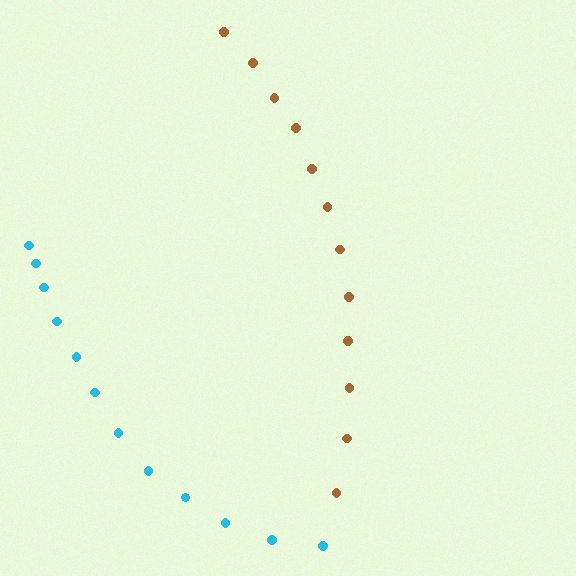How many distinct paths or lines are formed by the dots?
There are 2 distinct paths.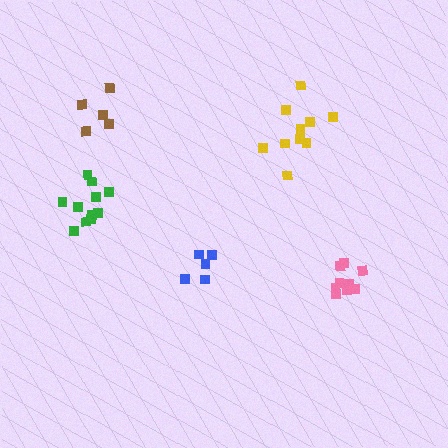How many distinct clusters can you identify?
There are 5 distinct clusters.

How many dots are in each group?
Group 1: 11 dots, Group 2: 5 dots, Group 3: 9 dots, Group 4: 5 dots, Group 5: 10 dots (40 total).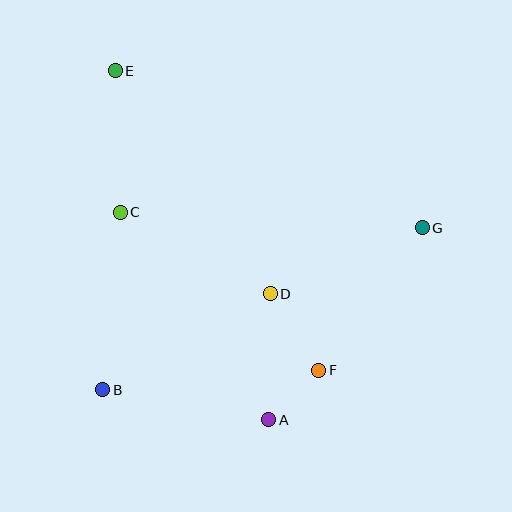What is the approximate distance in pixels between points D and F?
The distance between D and F is approximately 90 pixels.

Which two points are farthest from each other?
Points A and E are farthest from each other.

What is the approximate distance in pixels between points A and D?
The distance between A and D is approximately 126 pixels.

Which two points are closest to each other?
Points A and F are closest to each other.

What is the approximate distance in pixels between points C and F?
The distance between C and F is approximately 253 pixels.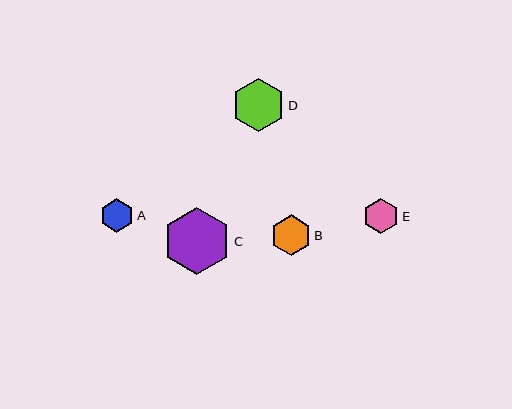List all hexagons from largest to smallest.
From largest to smallest: C, D, B, E, A.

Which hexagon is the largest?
Hexagon C is the largest with a size of approximately 68 pixels.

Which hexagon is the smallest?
Hexagon A is the smallest with a size of approximately 33 pixels.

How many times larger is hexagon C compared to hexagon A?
Hexagon C is approximately 2.0 times the size of hexagon A.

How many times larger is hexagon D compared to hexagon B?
Hexagon D is approximately 1.3 times the size of hexagon B.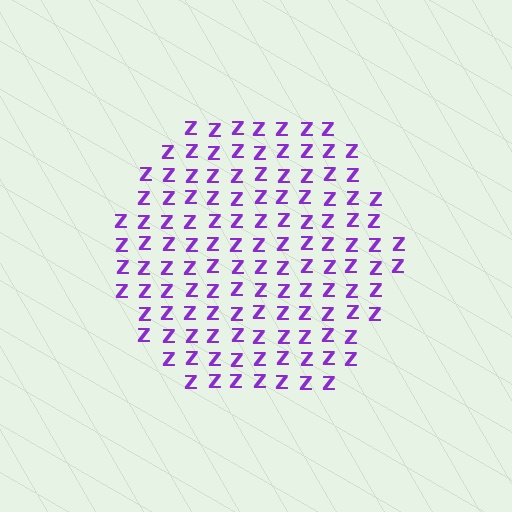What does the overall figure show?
The overall figure shows a hexagon.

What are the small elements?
The small elements are letter Z's.